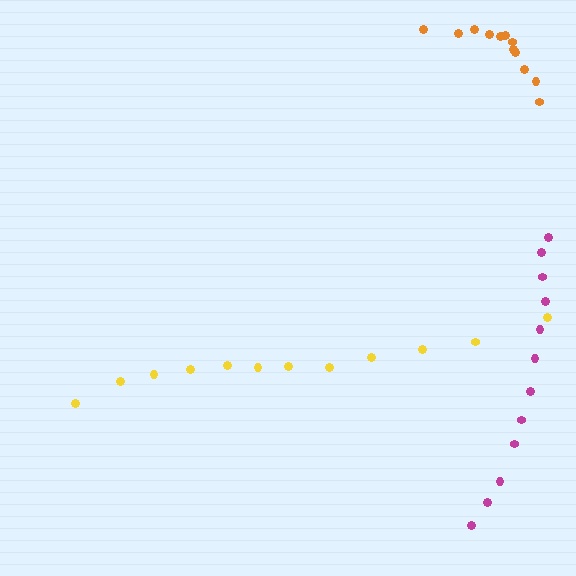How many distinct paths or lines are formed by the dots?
There are 3 distinct paths.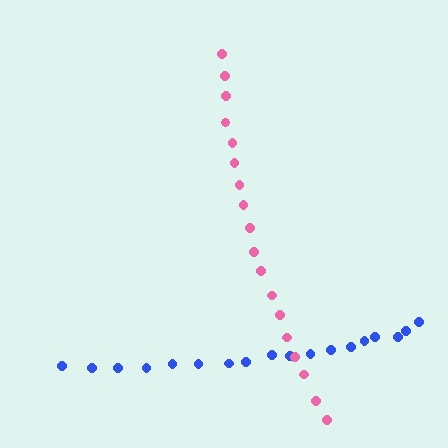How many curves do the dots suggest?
There are 2 distinct paths.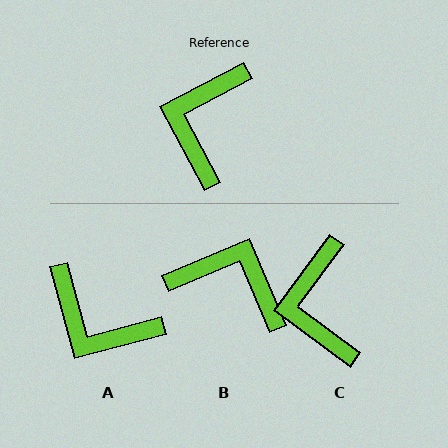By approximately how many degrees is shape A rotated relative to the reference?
Approximately 77 degrees counter-clockwise.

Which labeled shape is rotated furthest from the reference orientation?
B, about 95 degrees away.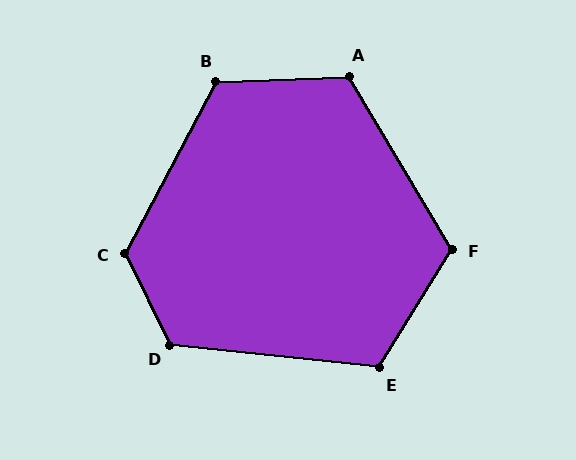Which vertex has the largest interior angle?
C, at approximately 126 degrees.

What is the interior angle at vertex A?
Approximately 119 degrees (obtuse).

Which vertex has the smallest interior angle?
E, at approximately 115 degrees.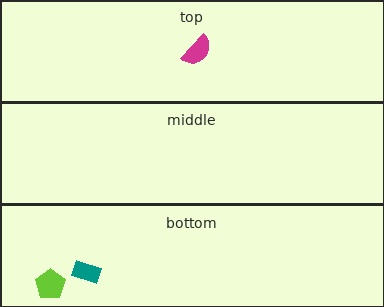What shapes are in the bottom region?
The teal rectangle, the lime pentagon.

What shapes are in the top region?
The magenta semicircle.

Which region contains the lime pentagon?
The bottom region.